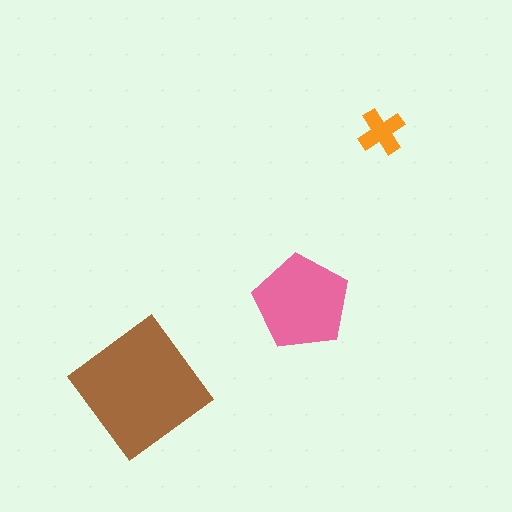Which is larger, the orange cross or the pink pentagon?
The pink pentagon.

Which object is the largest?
The brown diamond.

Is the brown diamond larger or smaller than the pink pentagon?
Larger.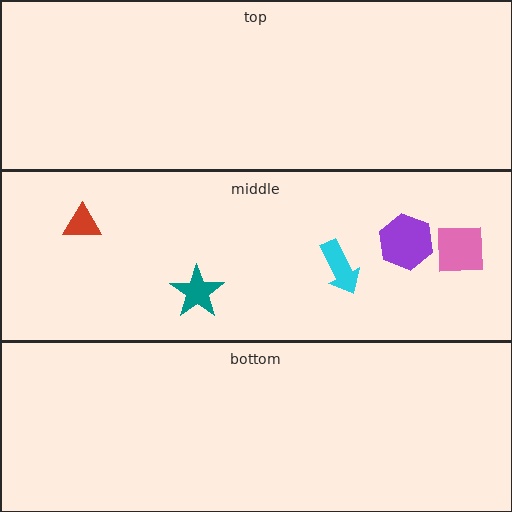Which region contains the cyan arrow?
The middle region.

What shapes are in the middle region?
The cyan arrow, the pink square, the red triangle, the teal star, the purple hexagon.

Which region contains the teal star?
The middle region.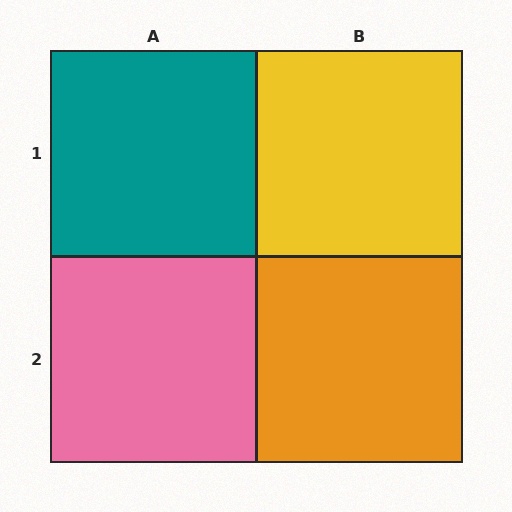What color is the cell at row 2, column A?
Pink.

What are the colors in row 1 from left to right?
Teal, yellow.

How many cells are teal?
1 cell is teal.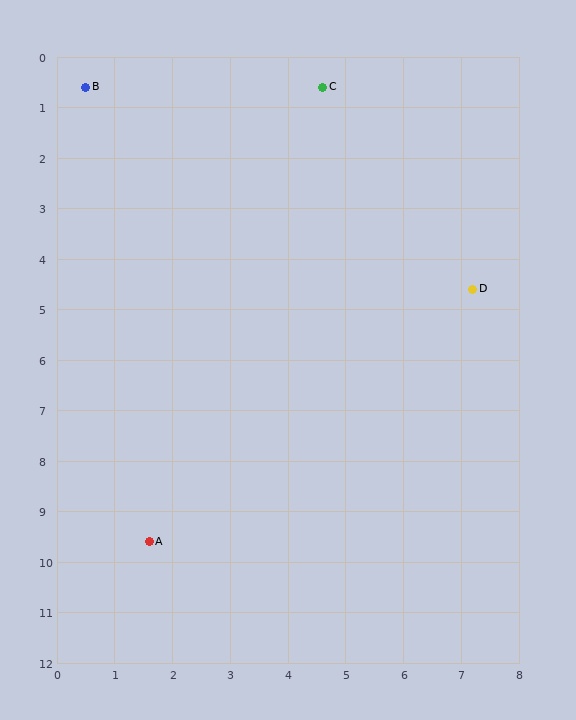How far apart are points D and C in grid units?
Points D and C are about 4.8 grid units apart.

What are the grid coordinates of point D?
Point D is at approximately (7.2, 4.6).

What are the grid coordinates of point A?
Point A is at approximately (1.6, 9.6).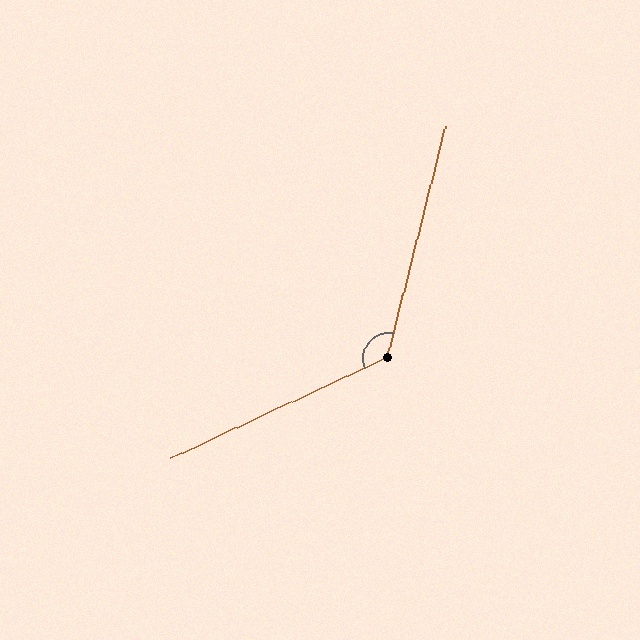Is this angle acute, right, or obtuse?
It is obtuse.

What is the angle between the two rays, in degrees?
Approximately 129 degrees.